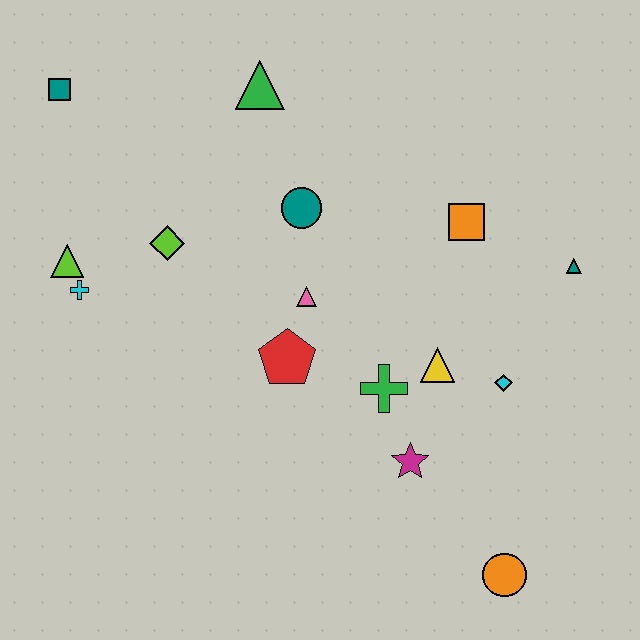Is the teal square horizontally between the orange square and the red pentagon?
No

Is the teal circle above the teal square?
No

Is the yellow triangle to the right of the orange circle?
No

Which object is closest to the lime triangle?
The cyan cross is closest to the lime triangle.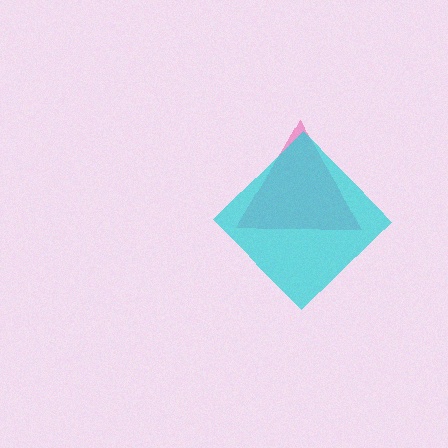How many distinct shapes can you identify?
There are 2 distinct shapes: a pink triangle, a cyan diamond.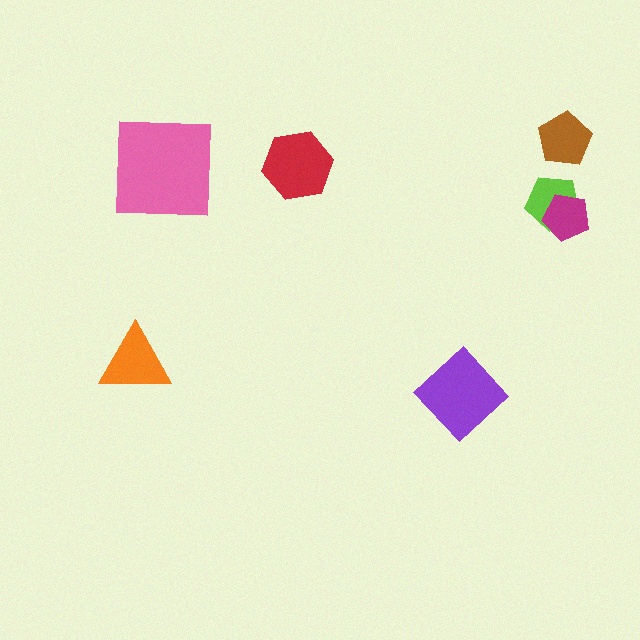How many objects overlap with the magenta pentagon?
1 object overlaps with the magenta pentagon.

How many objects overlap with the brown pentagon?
0 objects overlap with the brown pentagon.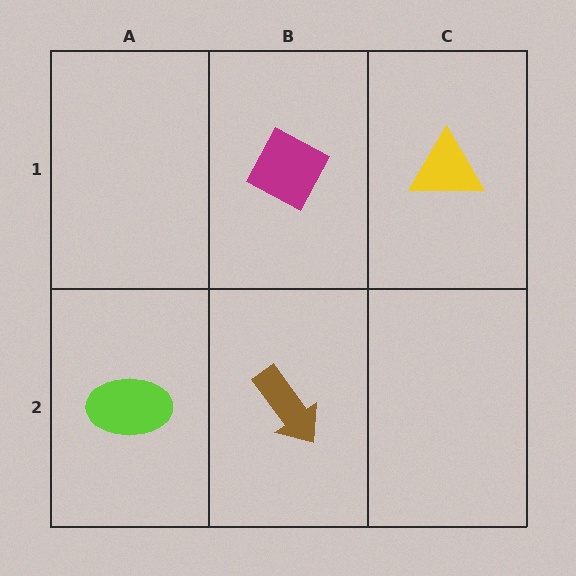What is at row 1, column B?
A magenta diamond.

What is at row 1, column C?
A yellow triangle.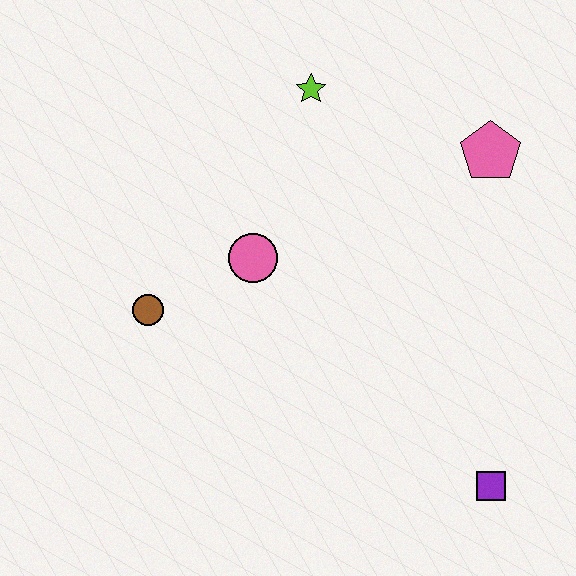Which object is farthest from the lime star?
The purple square is farthest from the lime star.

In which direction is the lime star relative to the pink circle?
The lime star is above the pink circle.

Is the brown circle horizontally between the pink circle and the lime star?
No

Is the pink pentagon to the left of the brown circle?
No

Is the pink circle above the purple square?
Yes